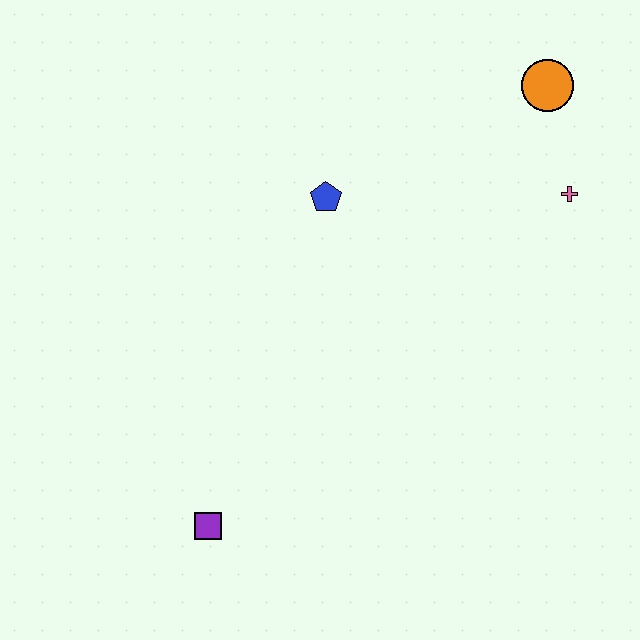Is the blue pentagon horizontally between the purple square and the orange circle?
Yes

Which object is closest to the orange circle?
The pink cross is closest to the orange circle.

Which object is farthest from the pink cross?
The purple square is farthest from the pink cross.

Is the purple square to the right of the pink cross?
No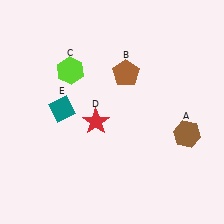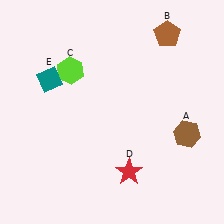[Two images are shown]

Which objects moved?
The objects that moved are: the brown pentagon (B), the red star (D), the teal diamond (E).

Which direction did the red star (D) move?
The red star (D) moved down.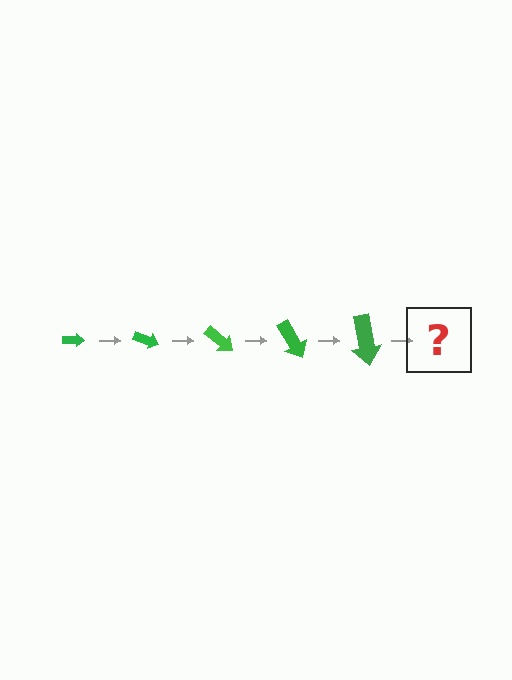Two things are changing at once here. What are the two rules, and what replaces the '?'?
The two rules are that the arrow grows larger each step and it rotates 20 degrees each step. The '?' should be an arrow, larger than the previous one and rotated 100 degrees from the start.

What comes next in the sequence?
The next element should be an arrow, larger than the previous one and rotated 100 degrees from the start.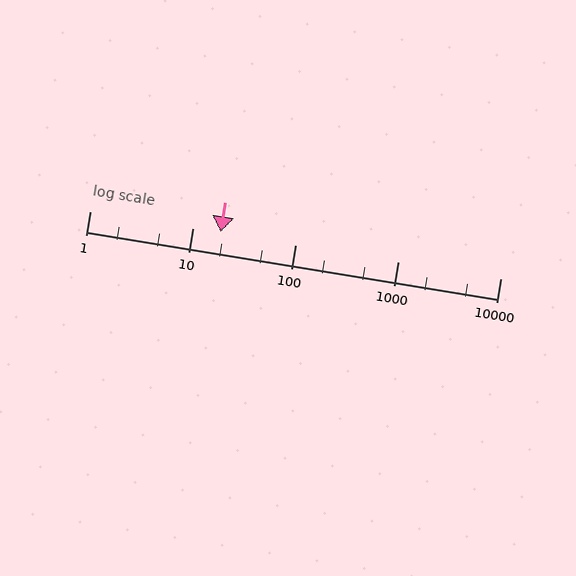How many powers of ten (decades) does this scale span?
The scale spans 4 decades, from 1 to 10000.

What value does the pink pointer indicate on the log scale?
The pointer indicates approximately 19.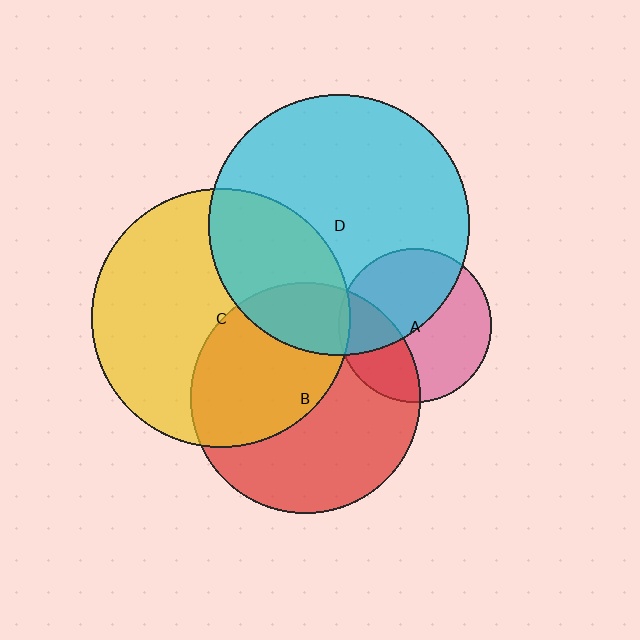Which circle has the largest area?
Circle D (cyan).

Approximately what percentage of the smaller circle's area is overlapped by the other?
Approximately 45%.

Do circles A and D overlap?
Yes.